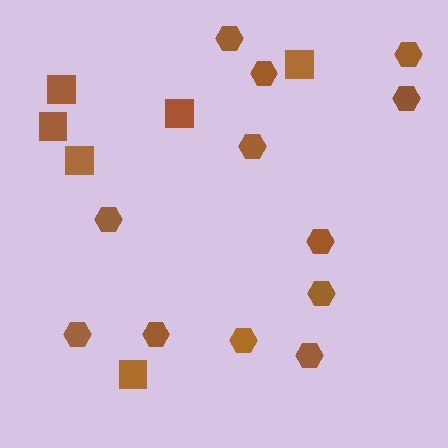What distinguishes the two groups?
There are 2 groups: one group of squares (6) and one group of hexagons (12).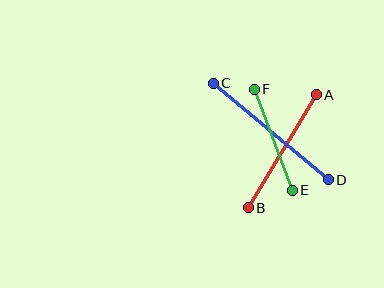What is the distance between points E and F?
The distance is approximately 108 pixels.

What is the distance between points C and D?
The distance is approximately 150 pixels.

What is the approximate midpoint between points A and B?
The midpoint is at approximately (282, 151) pixels.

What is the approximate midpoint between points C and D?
The midpoint is at approximately (271, 132) pixels.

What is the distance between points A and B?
The distance is approximately 132 pixels.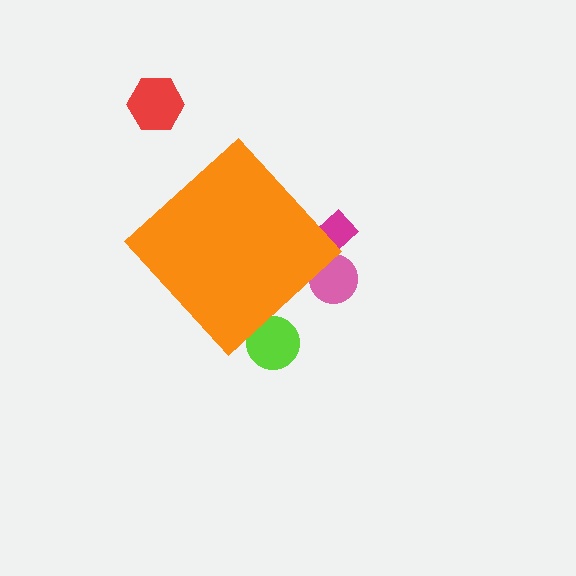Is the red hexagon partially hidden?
No, the red hexagon is fully visible.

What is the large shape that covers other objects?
An orange diamond.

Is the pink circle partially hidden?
Yes, the pink circle is partially hidden behind the orange diamond.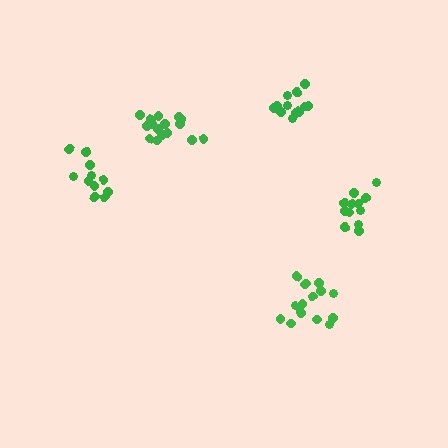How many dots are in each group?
Group 1: 12 dots, Group 2: 11 dots, Group 3: 17 dots, Group 4: 14 dots, Group 5: 17 dots (71 total).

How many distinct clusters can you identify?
There are 5 distinct clusters.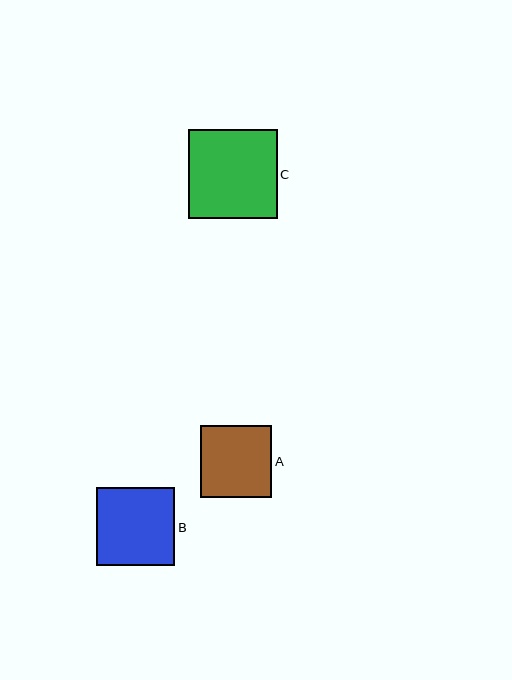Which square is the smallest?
Square A is the smallest with a size of approximately 72 pixels.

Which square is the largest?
Square C is the largest with a size of approximately 89 pixels.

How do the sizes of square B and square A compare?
Square B and square A are approximately the same size.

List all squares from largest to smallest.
From largest to smallest: C, B, A.